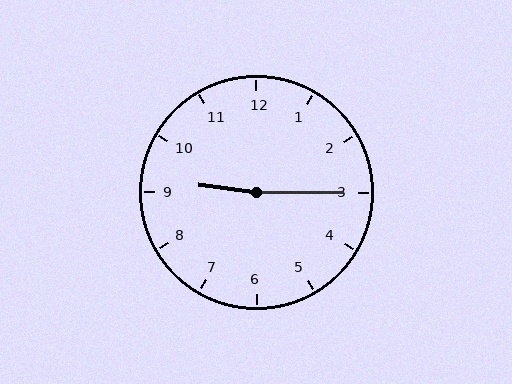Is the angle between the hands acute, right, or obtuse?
It is obtuse.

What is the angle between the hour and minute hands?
Approximately 172 degrees.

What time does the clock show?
9:15.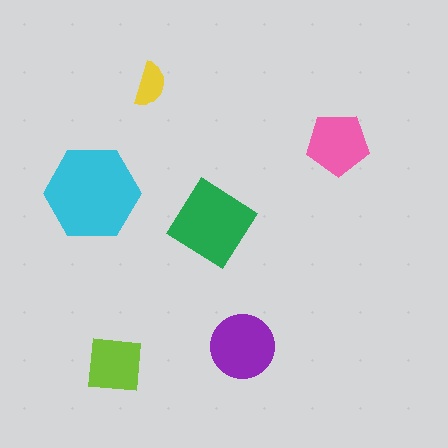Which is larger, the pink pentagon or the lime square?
The pink pentagon.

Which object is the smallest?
The yellow semicircle.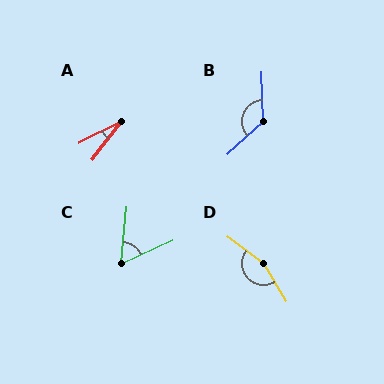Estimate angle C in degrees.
Approximately 59 degrees.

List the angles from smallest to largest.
A (26°), C (59°), B (131°), D (157°).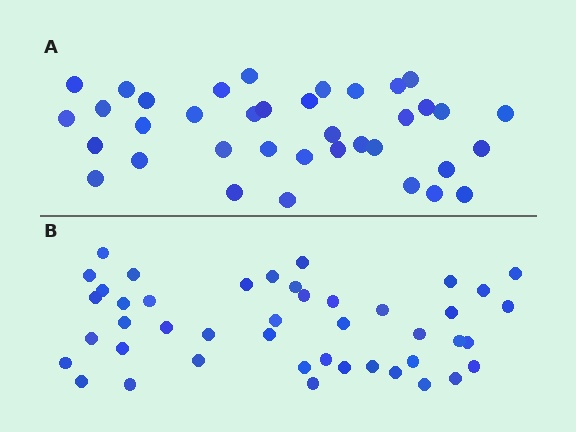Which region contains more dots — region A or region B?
Region B (the bottom region) has more dots.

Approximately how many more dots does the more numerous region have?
Region B has roughly 8 or so more dots than region A.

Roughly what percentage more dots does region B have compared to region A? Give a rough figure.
About 20% more.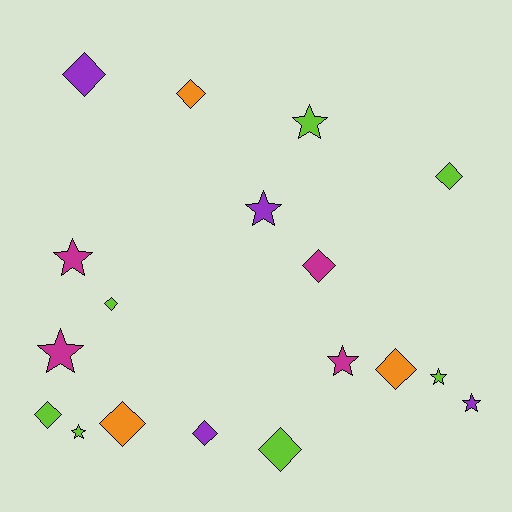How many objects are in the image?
There are 18 objects.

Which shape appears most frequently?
Diamond, with 10 objects.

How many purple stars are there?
There are 2 purple stars.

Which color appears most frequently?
Lime, with 7 objects.